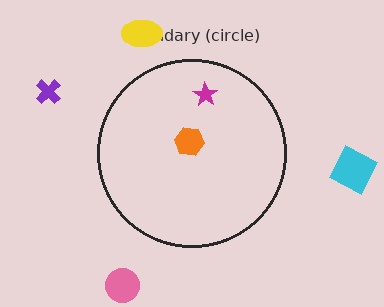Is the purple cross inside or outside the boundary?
Outside.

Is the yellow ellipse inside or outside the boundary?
Outside.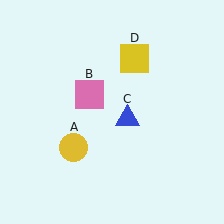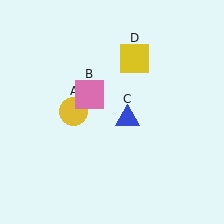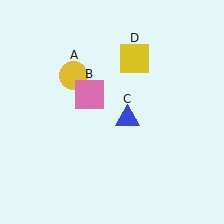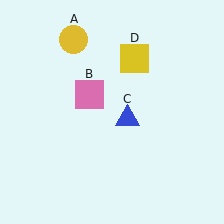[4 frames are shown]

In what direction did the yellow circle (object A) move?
The yellow circle (object A) moved up.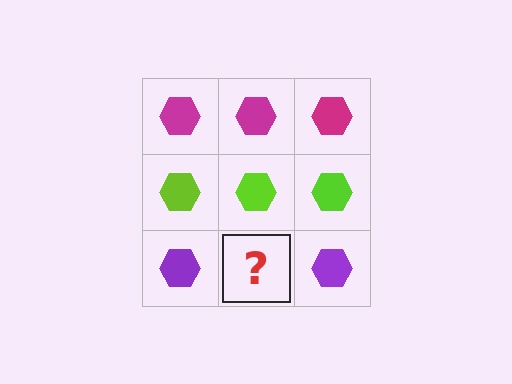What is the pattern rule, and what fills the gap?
The rule is that each row has a consistent color. The gap should be filled with a purple hexagon.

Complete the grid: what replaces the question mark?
The question mark should be replaced with a purple hexagon.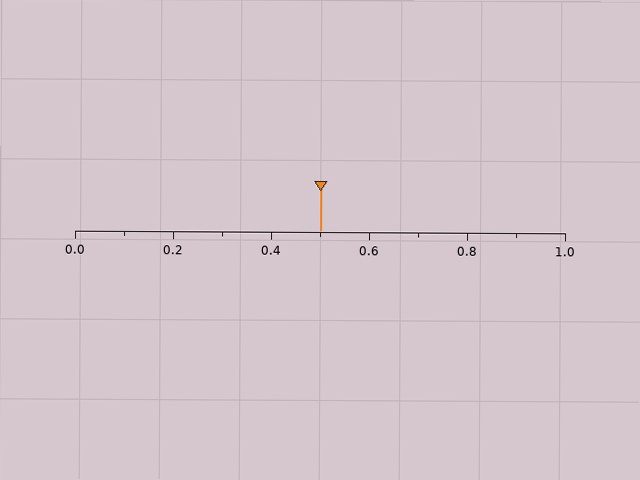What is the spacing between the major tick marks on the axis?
The major ticks are spaced 0.2 apart.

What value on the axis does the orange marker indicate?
The marker indicates approximately 0.5.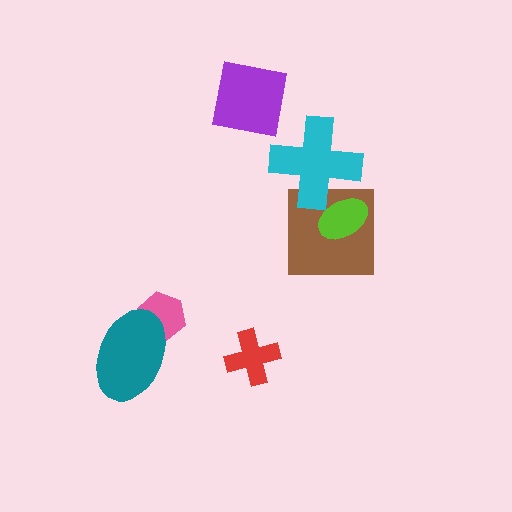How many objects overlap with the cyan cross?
2 objects overlap with the cyan cross.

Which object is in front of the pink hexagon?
The teal ellipse is in front of the pink hexagon.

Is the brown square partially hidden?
Yes, it is partially covered by another shape.